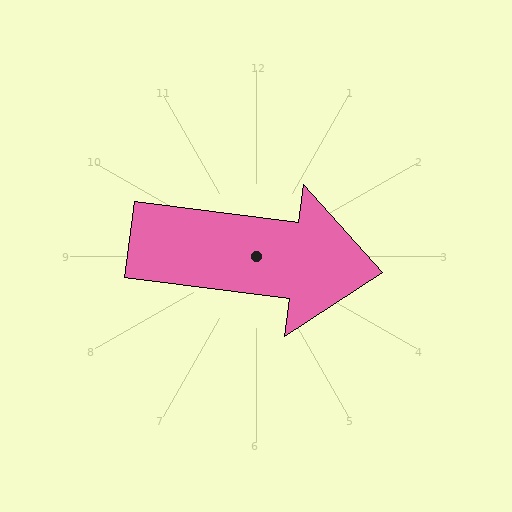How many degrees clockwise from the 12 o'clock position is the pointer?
Approximately 97 degrees.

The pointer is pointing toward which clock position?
Roughly 3 o'clock.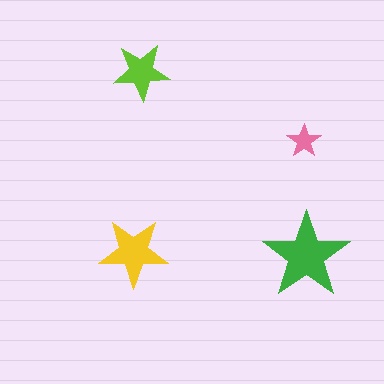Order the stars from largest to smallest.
the green one, the yellow one, the lime one, the pink one.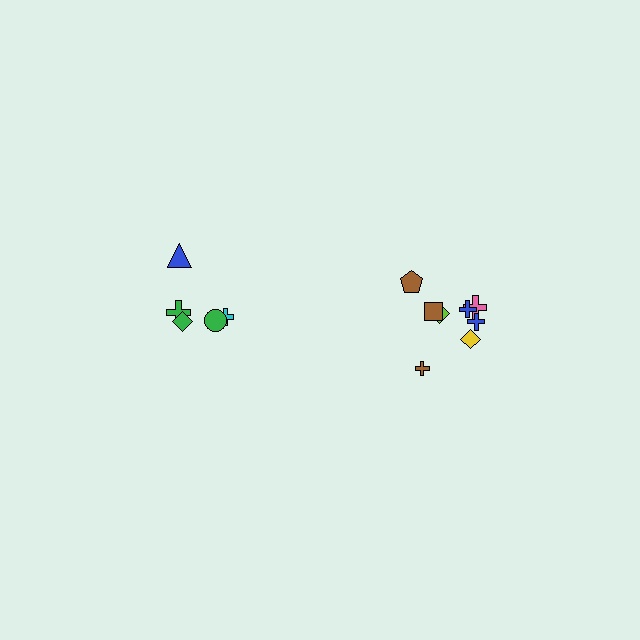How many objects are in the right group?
There are 8 objects.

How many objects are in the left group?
There are 5 objects.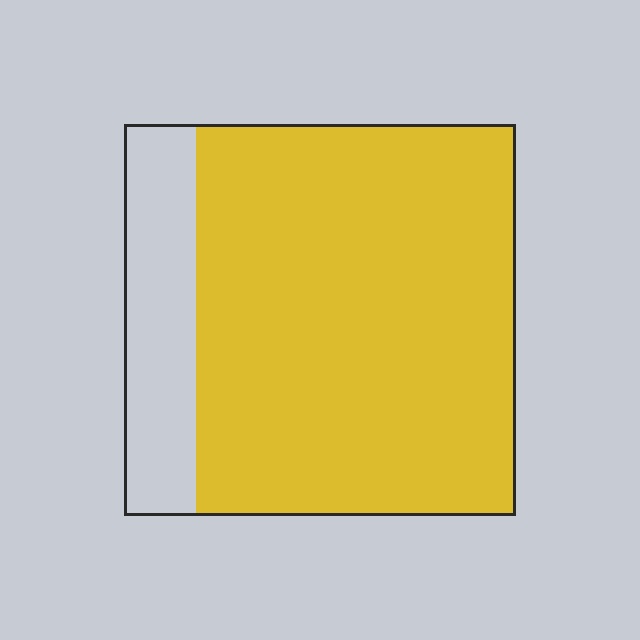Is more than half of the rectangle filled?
Yes.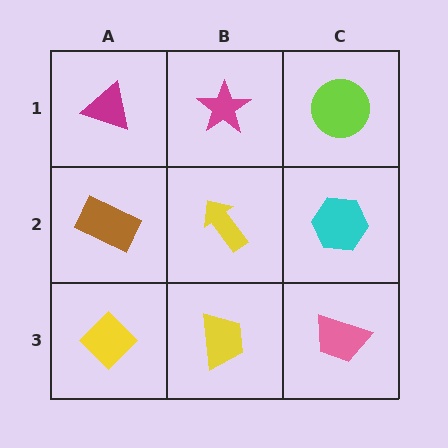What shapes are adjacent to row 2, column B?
A magenta star (row 1, column B), a yellow trapezoid (row 3, column B), a brown rectangle (row 2, column A), a cyan hexagon (row 2, column C).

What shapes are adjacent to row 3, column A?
A brown rectangle (row 2, column A), a yellow trapezoid (row 3, column B).